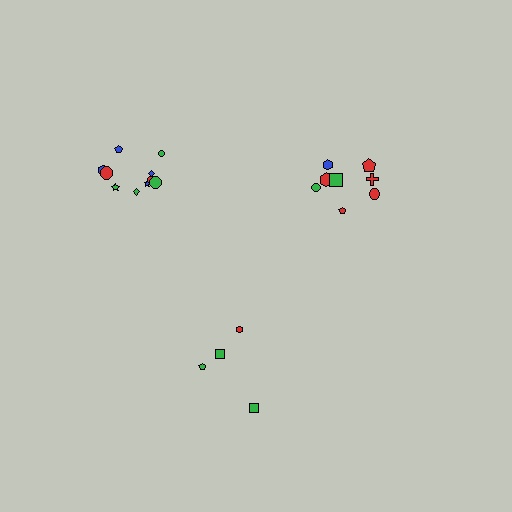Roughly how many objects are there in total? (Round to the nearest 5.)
Roughly 20 objects in total.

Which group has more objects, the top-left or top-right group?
The top-left group.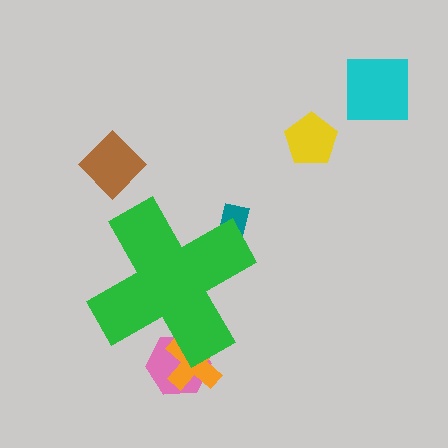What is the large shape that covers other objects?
A green cross.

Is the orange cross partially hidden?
Yes, the orange cross is partially hidden behind the green cross.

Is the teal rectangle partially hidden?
Yes, the teal rectangle is partially hidden behind the green cross.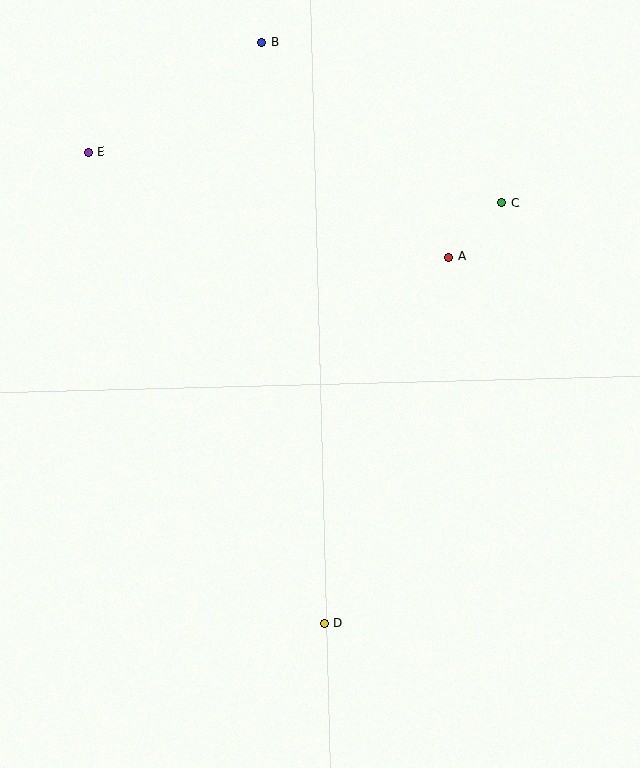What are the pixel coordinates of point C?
Point C is at (502, 203).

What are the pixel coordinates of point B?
Point B is at (262, 43).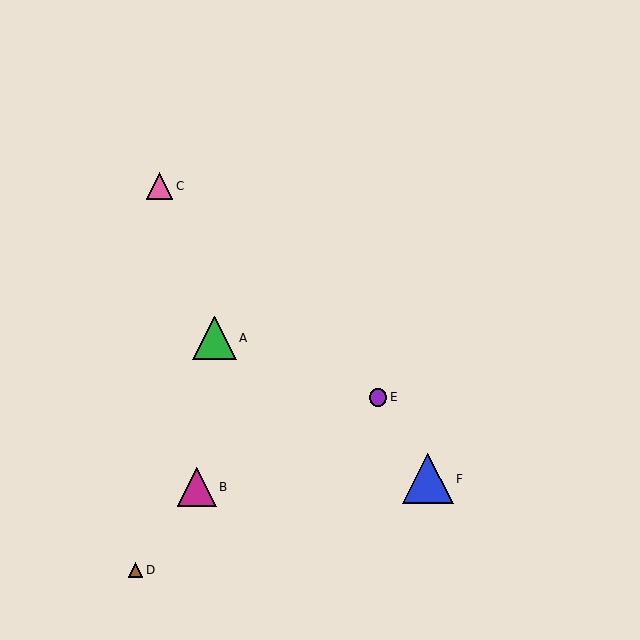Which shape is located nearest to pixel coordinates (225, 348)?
The green triangle (labeled A) at (214, 338) is nearest to that location.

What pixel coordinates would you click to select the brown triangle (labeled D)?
Click at (136, 570) to select the brown triangle D.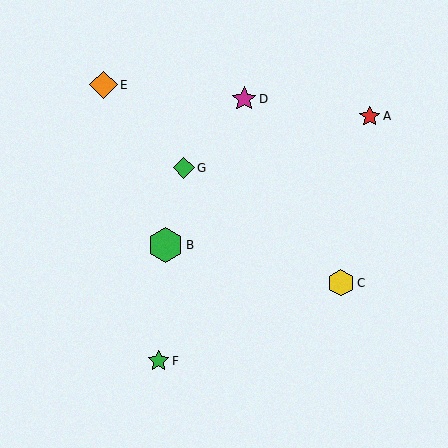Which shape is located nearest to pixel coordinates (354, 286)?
The yellow hexagon (labeled C) at (341, 283) is nearest to that location.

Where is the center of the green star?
The center of the green star is at (159, 361).